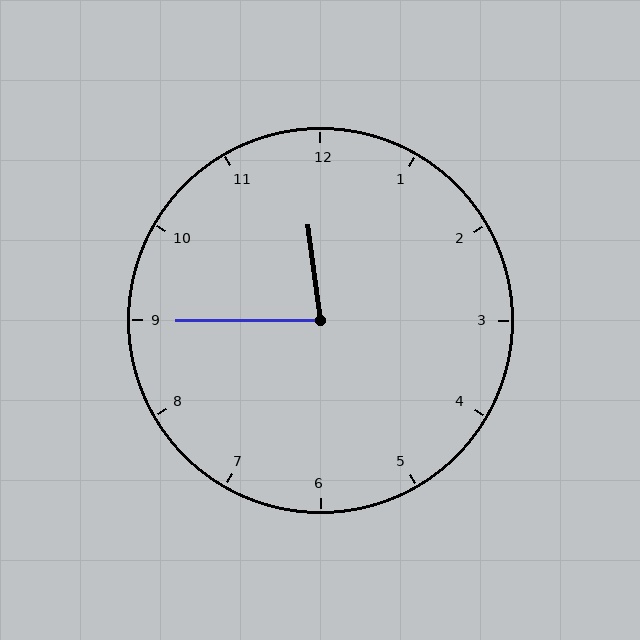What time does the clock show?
11:45.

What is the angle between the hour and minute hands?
Approximately 82 degrees.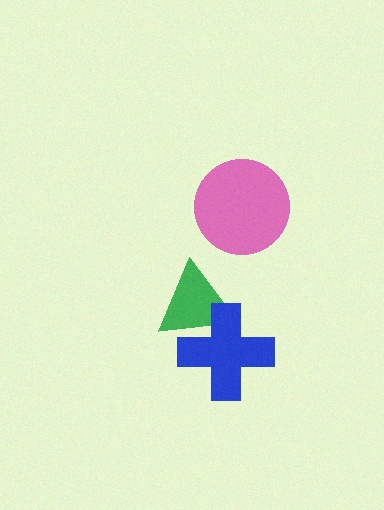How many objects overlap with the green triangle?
1 object overlaps with the green triangle.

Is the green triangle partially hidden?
Yes, it is partially covered by another shape.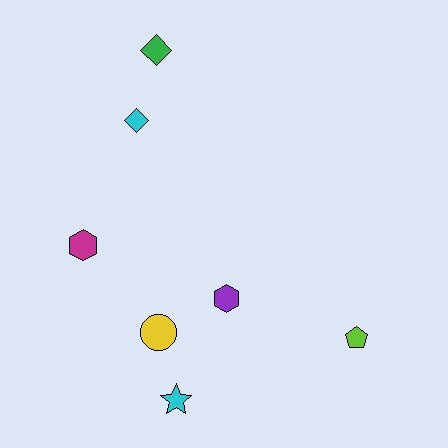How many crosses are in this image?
There are no crosses.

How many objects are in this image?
There are 7 objects.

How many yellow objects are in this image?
There is 1 yellow object.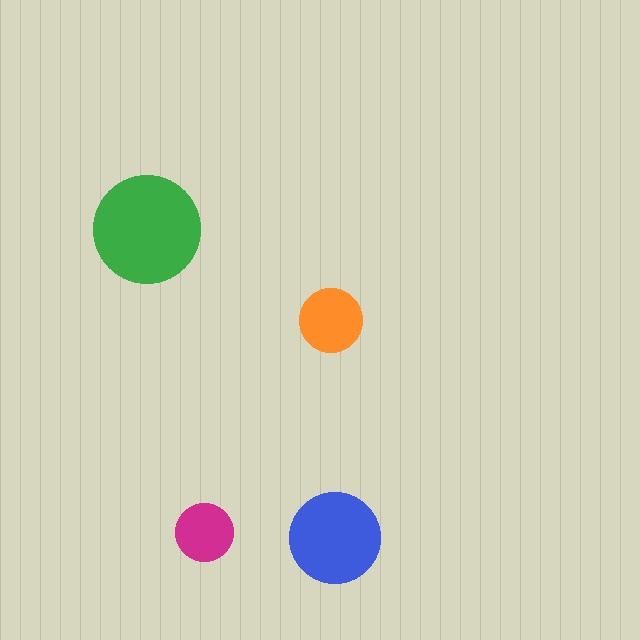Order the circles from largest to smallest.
the green one, the blue one, the orange one, the magenta one.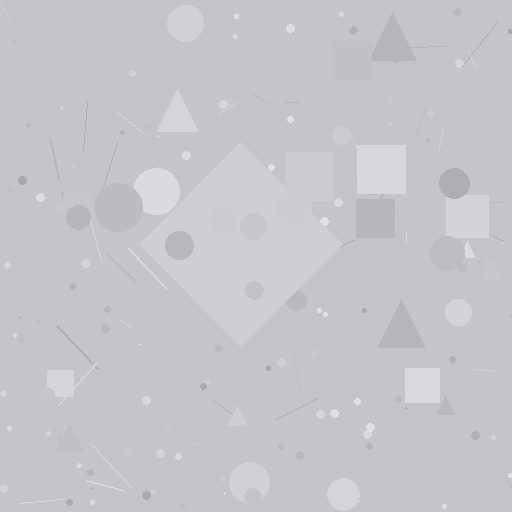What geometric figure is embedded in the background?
A diamond is embedded in the background.